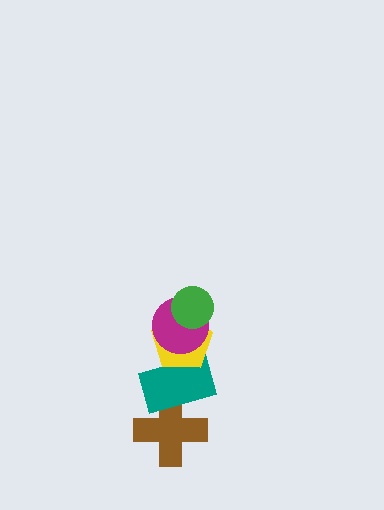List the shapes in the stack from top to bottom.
From top to bottom: the green circle, the magenta circle, the yellow pentagon, the teal rectangle, the brown cross.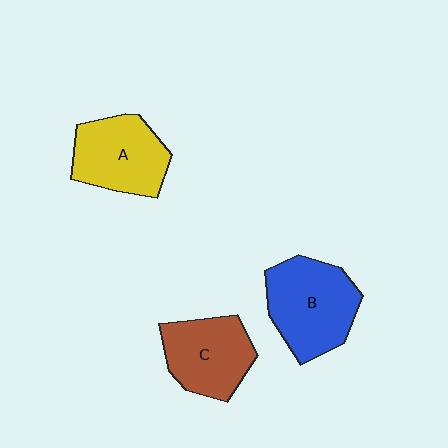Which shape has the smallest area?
Shape C (brown).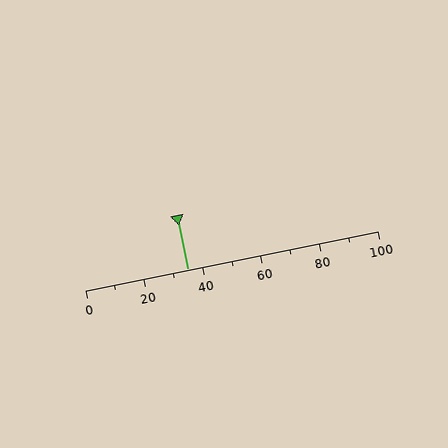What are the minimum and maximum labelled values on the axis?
The axis runs from 0 to 100.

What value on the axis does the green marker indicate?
The marker indicates approximately 35.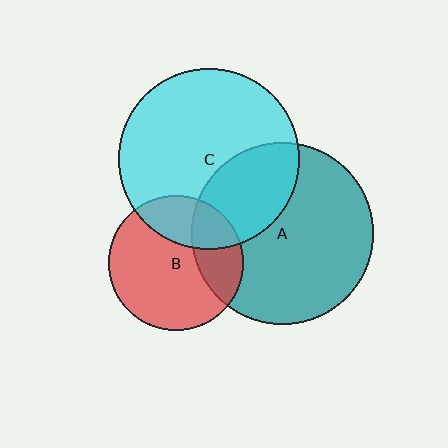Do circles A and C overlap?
Yes.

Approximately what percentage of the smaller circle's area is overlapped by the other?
Approximately 30%.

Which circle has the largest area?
Circle A (teal).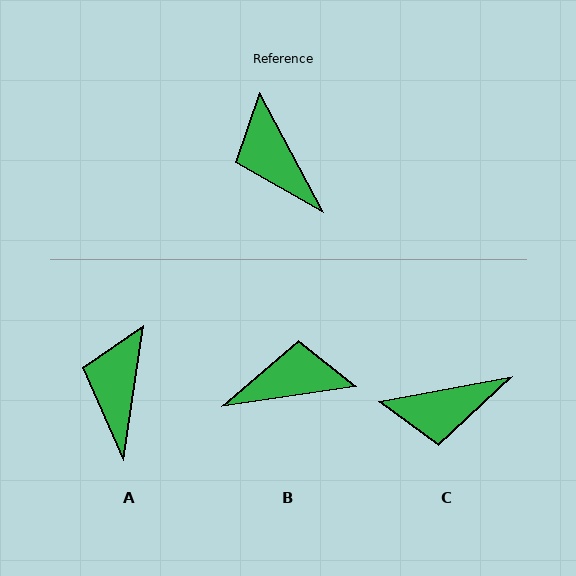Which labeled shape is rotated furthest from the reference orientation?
B, about 110 degrees away.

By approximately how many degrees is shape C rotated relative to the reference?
Approximately 73 degrees counter-clockwise.